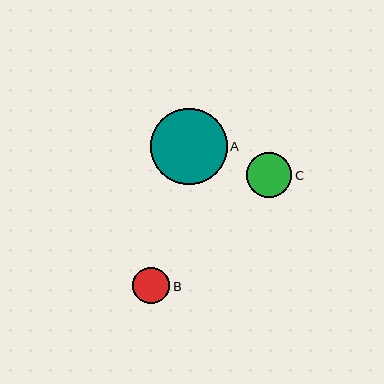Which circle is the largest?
Circle A is the largest with a size of approximately 76 pixels.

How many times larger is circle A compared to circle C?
Circle A is approximately 1.7 times the size of circle C.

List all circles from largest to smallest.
From largest to smallest: A, C, B.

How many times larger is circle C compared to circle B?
Circle C is approximately 1.2 times the size of circle B.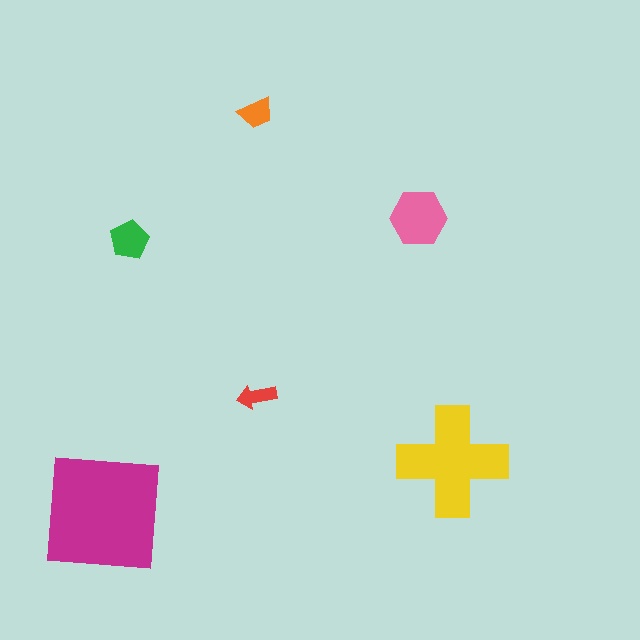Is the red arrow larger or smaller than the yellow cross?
Smaller.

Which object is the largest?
The magenta square.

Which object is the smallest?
The red arrow.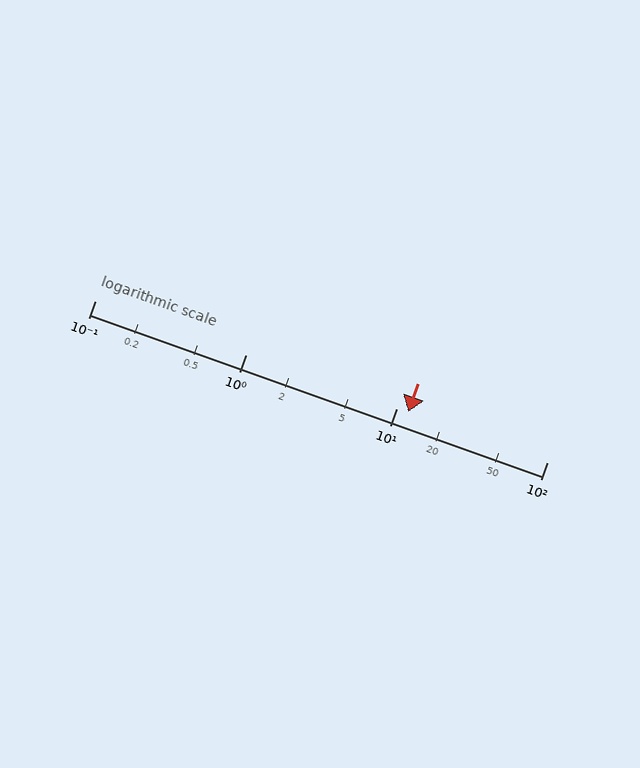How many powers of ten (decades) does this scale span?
The scale spans 3 decades, from 0.1 to 100.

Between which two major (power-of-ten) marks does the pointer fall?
The pointer is between 10 and 100.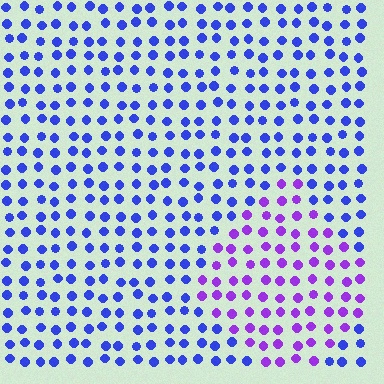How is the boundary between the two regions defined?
The boundary is defined purely by a slight shift in hue (about 42 degrees). Spacing, size, and orientation are identical on both sides.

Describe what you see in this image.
The image is filled with small blue elements in a uniform arrangement. A diamond-shaped region is visible where the elements are tinted to a slightly different hue, forming a subtle color boundary.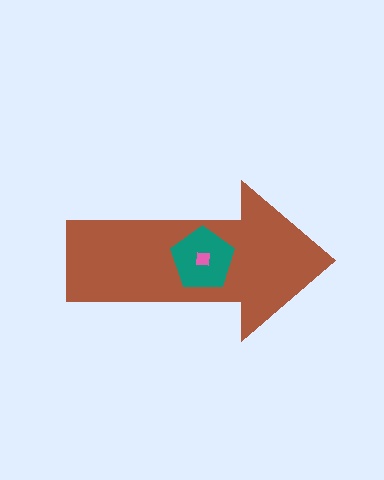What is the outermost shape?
The brown arrow.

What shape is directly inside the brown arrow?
The teal pentagon.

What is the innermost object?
The pink square.